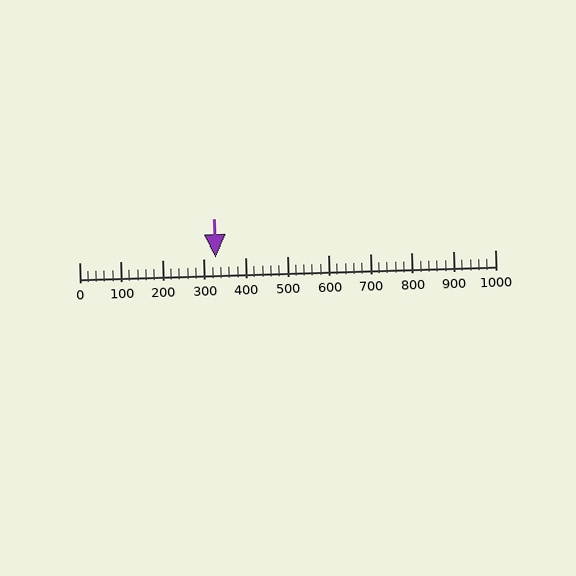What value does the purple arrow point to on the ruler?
The purple arrow points to approximately 327.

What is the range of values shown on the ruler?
The ruler shows values from 0 to 1000.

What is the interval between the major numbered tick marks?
The major tick marks are spaced 100 units apart.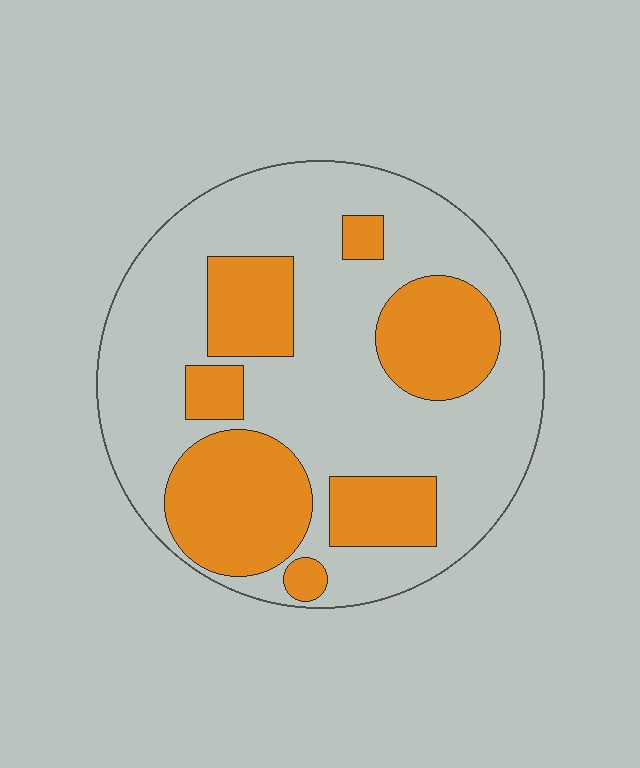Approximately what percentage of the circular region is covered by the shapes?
Approximately 35%.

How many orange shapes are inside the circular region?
7.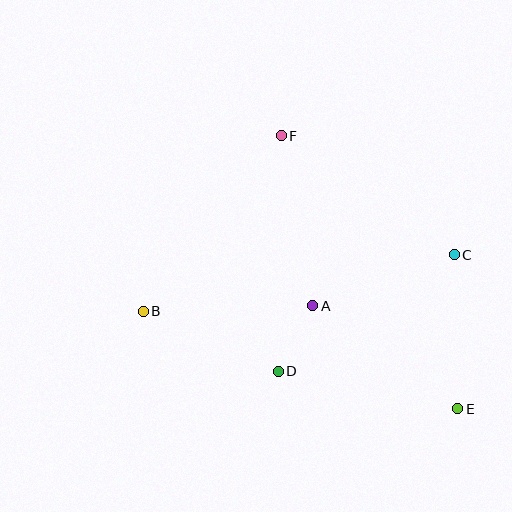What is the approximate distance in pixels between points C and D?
The distance between C and D is approximately 211 pixels.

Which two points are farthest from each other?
Points B and E are farthest from each other.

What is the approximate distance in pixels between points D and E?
The distance between D and E is approximately 183 pixels.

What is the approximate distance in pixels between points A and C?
The distance between A and C is approximately 150 pixels.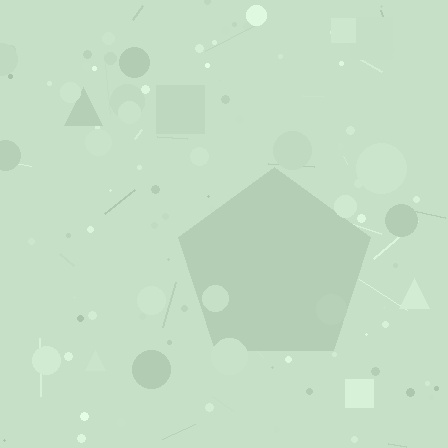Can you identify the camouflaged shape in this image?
The camouflaged shape is a pentagon.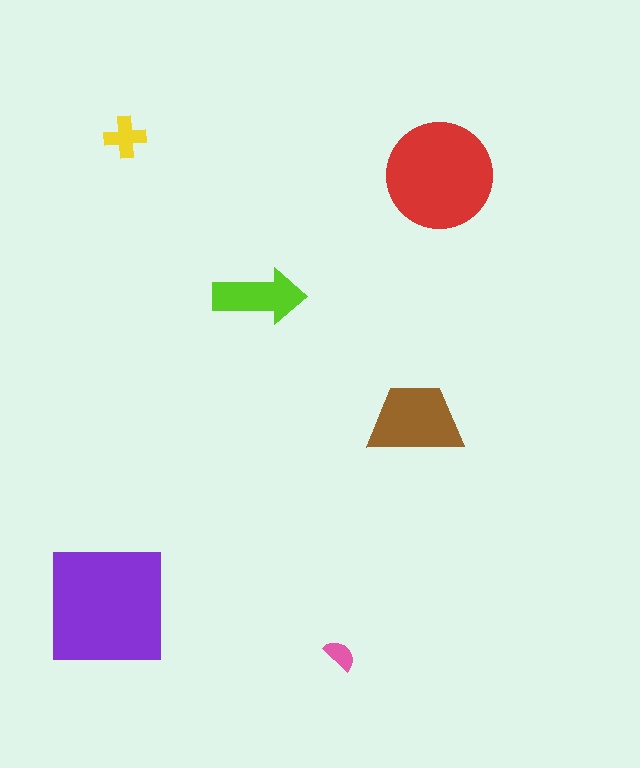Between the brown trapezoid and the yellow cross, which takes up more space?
The brown trapezoid.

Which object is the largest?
The purple square.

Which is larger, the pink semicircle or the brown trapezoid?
The brown trapezoid.